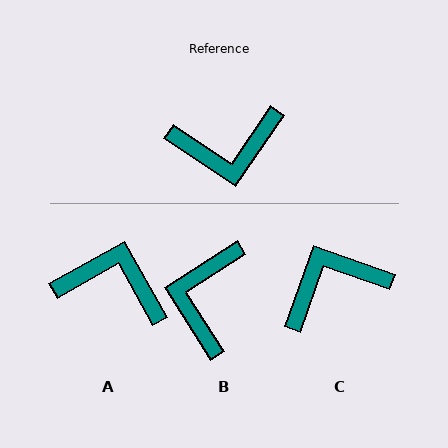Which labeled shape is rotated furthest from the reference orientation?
C, about 166 degrees away.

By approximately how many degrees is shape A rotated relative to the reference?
Approximately 153 degrees counter-clockwise.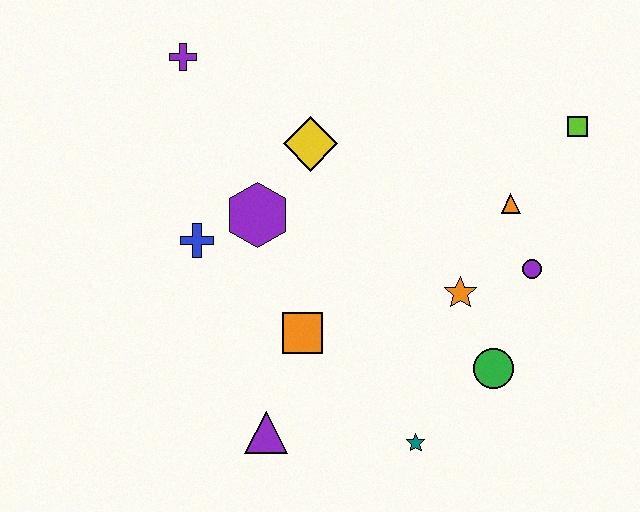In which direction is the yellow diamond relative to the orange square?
The yellow diamond is above the orange square.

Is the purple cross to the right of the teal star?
No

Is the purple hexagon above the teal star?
Yes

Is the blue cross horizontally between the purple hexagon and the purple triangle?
No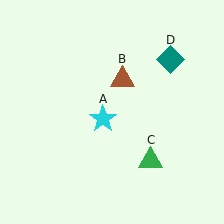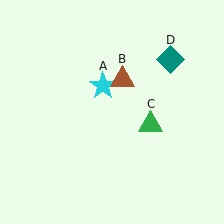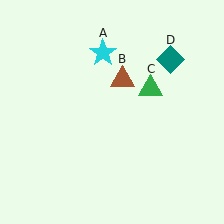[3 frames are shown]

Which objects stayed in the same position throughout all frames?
Brown triangle (object B) and teal diamond (object D) remained stationary.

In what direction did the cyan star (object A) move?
The cyan star (object A) moved up.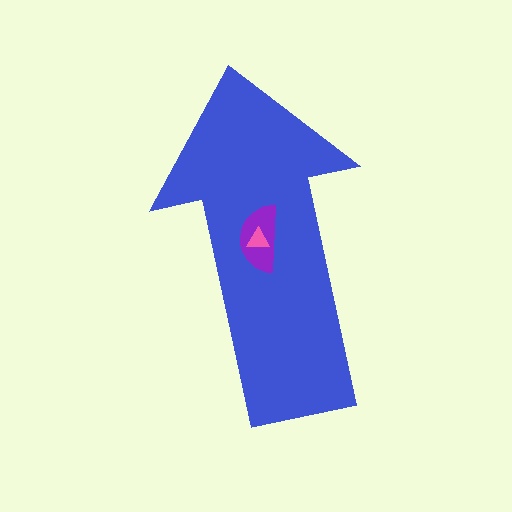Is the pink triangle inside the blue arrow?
Yes.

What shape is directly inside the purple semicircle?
The pink triangle.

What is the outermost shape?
The blue arrow.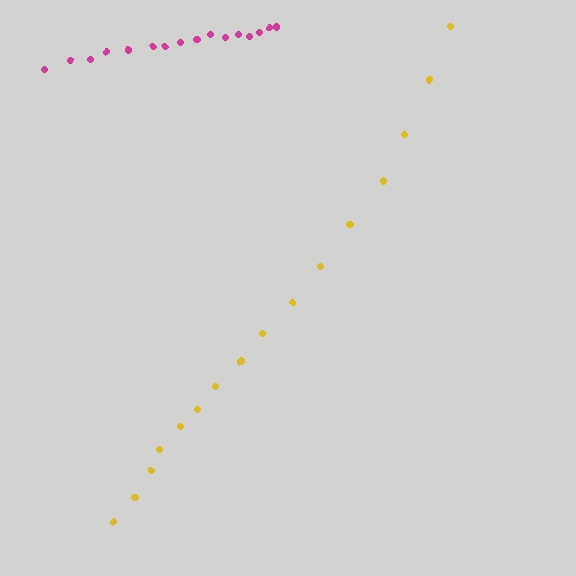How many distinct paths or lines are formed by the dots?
There are 2 distinct paths.